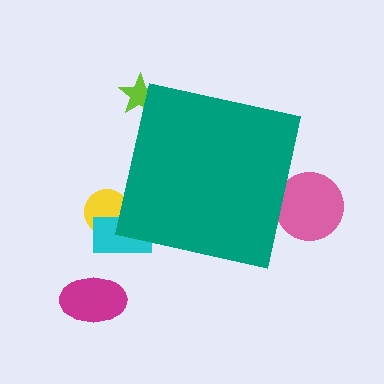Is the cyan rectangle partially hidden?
Yes, the cyan rectangle is partially hidden behind the teal square.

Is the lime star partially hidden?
Yes, the lime star is partially hidden behind the teal square.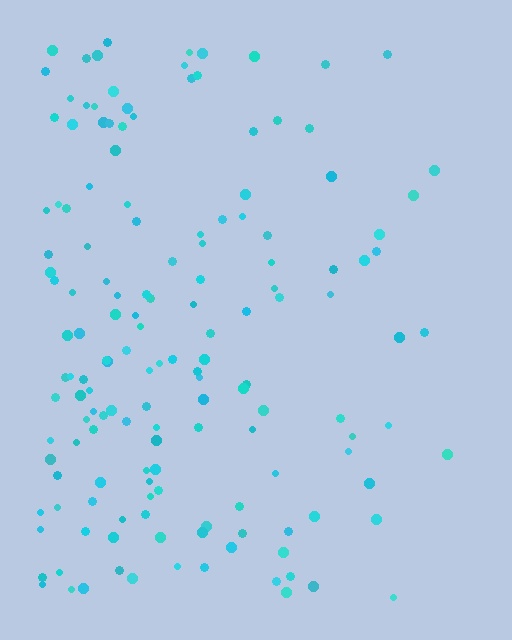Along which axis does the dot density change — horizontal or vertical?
Horizontal.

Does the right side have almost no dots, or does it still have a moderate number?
Still a moderate number, just noticeably fewer than the left.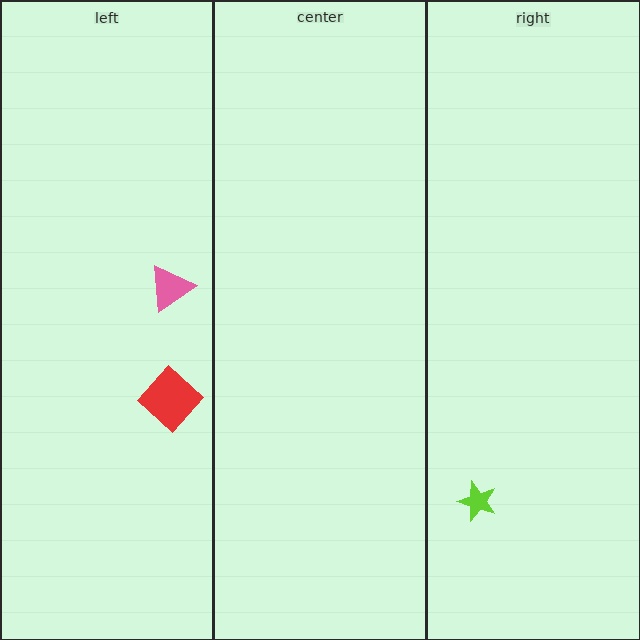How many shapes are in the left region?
2.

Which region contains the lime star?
The right region.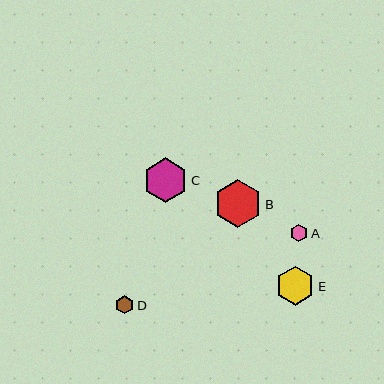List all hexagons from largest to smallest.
From largest to smallest: B, C, E, D, A.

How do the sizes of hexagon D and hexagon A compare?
Hexagon D and hexagon A are approximately the same size.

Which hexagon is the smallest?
Hexagon A is the smallest with a size of approximately 18 pixels.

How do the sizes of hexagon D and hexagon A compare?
Hexagon D and hexagon A are approximately the same size.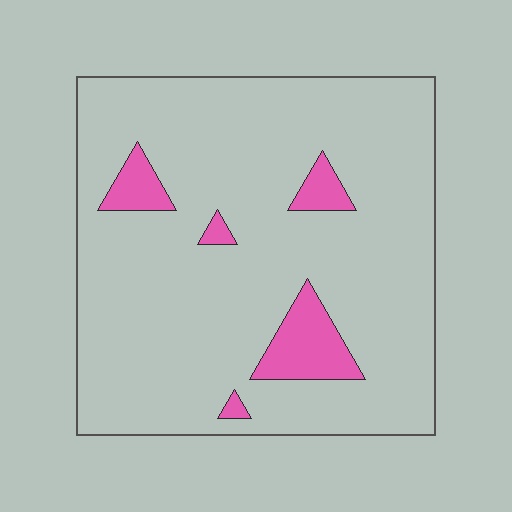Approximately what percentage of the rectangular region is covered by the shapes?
Approximately 10%.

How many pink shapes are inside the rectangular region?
5.